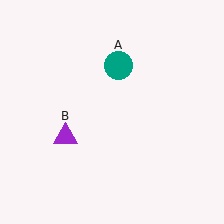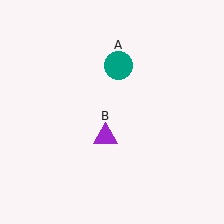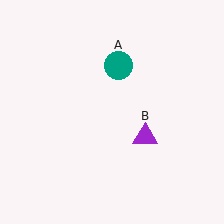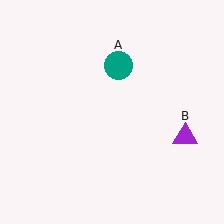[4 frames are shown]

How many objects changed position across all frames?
1 object changed position: purple triangle (object B).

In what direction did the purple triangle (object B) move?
The purple triangle (object B) moved right.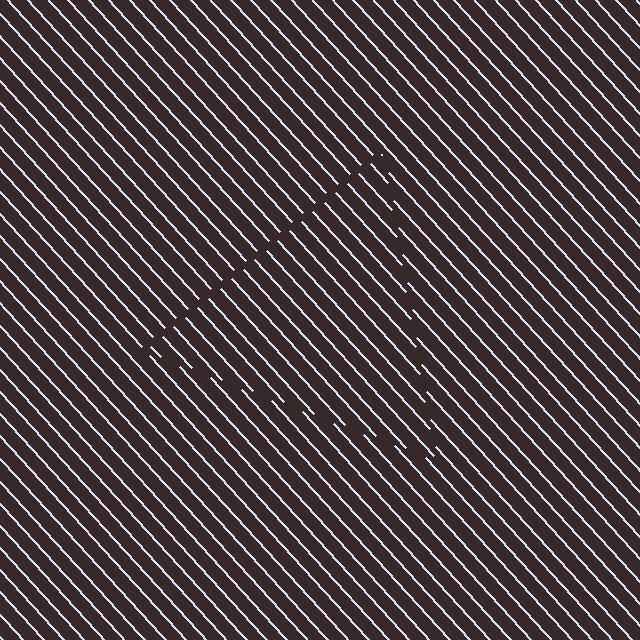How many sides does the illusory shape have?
3 sides — the line-ends trace a triangle.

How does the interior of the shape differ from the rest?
The interior of the shape contains the same grating, shifted by half a period — the contour is defined by the phase discontinuity where line-ends from the inner and outer gratings abut.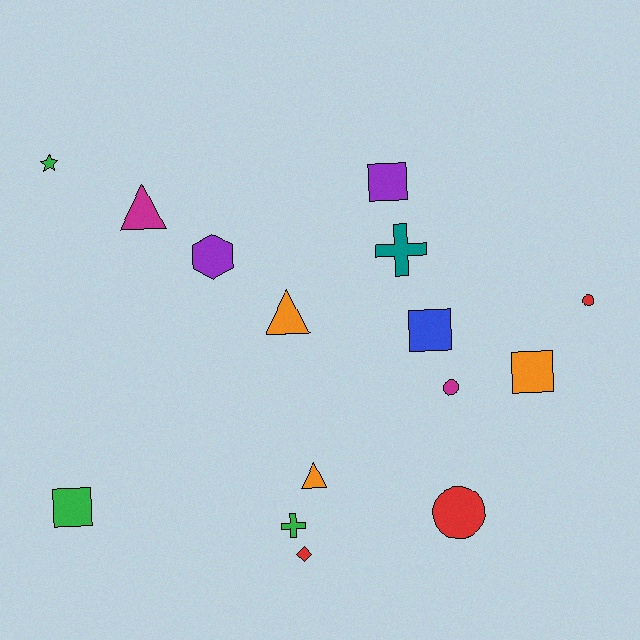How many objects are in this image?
There are 15 objects.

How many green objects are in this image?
There are 3 green objects.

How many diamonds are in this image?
There is 1 diamond.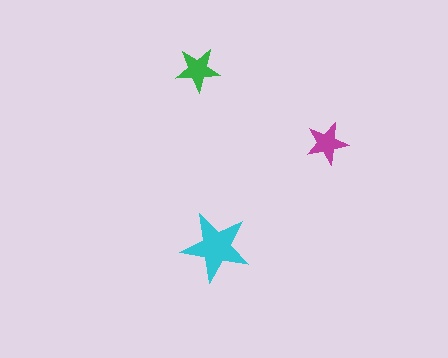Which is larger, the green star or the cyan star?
The cyan one.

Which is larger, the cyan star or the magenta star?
The cyan one.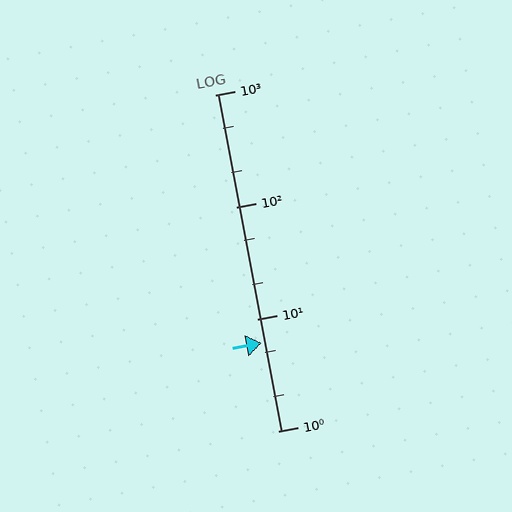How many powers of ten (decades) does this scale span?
The scale spans 3 decades, from 1 to 1000.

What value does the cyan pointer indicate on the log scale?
The pointer indicates approximately 6.1.